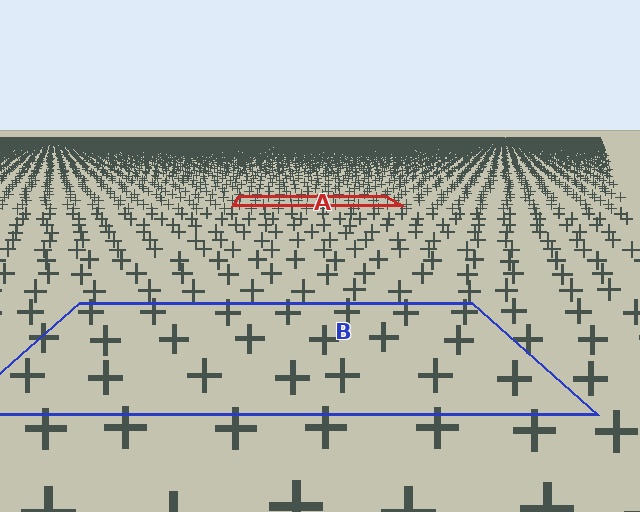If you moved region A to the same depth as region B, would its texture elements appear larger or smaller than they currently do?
They would appear larger. At a closer depth, the same texture elements are projected at a bigger on-screen size.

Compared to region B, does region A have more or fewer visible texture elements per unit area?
Region A has more texture elements per unit area — they are packed more densely because it is farther away.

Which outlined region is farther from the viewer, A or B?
Region A is farther from the viewer — the texture elements inside it appear smaller and more densely packed.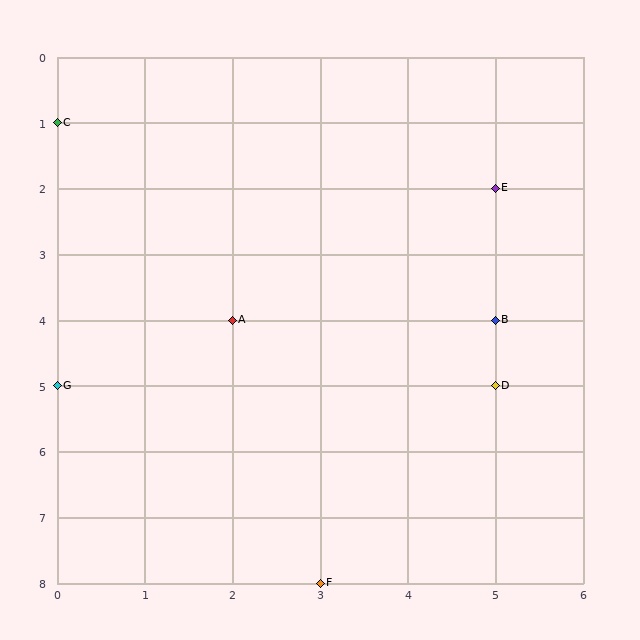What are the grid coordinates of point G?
Point G is at grid coordinates (0, 5).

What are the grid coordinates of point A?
Point A is at grid coordinates (2, 4).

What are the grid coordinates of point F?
Point F is at grid coordinates (3, 8).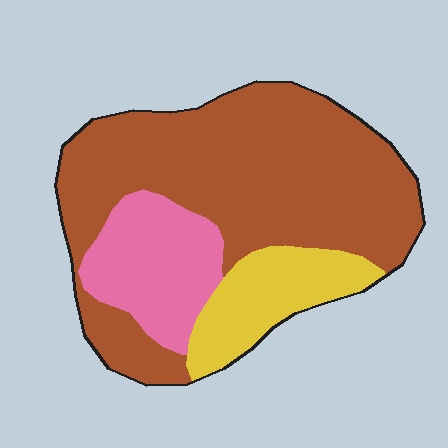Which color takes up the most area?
Brown, at roughly 65%.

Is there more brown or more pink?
Brown.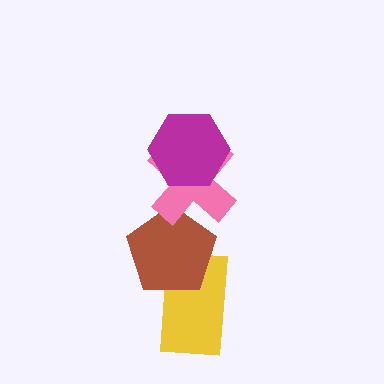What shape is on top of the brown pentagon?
The pink cross is on top of the brown pentagon.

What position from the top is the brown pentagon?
The brown pentagon is 3rd from the top.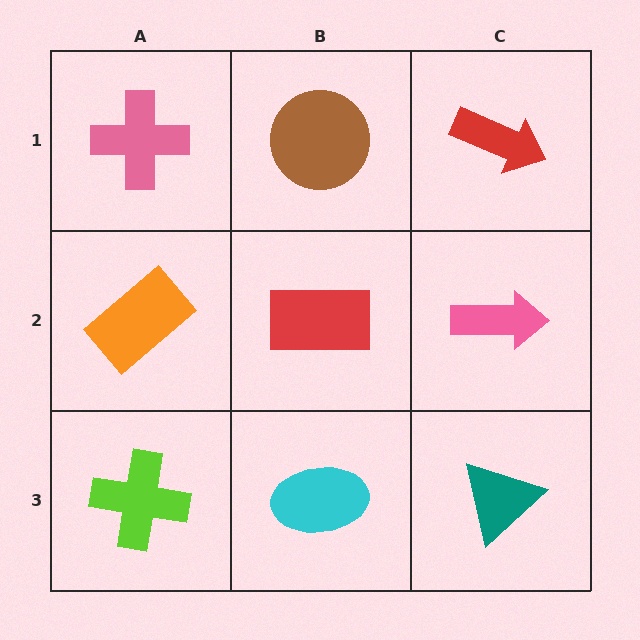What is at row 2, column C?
A pink arrow.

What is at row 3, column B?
A cyan ellipse.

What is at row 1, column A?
A pink cross.